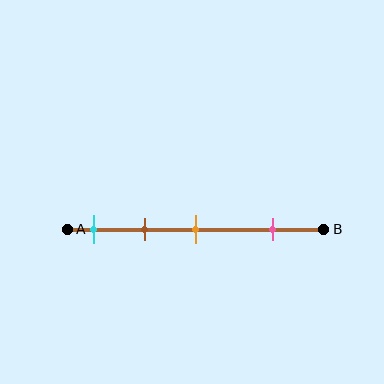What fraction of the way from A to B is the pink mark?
The pink mark is approximately 80% (0.8) of the way from A to B.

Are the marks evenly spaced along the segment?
No, the marks are not evenly spaced.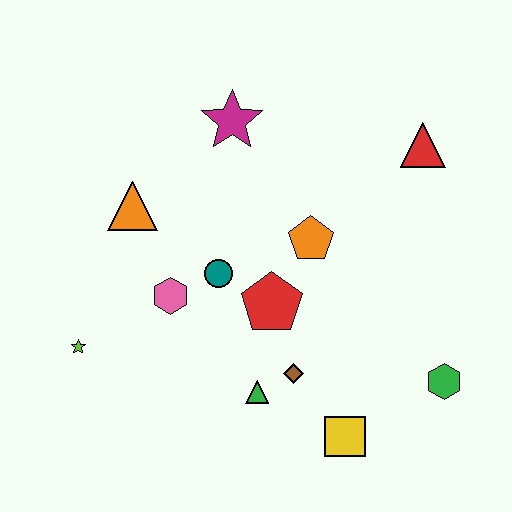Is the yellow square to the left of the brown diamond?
No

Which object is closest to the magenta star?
The orange triangle is closest to the magenta star.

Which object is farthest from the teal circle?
The green hexagon is farthest from the teal circle.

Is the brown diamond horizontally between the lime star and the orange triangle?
No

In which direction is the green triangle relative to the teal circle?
The green triangle is below the teal circle.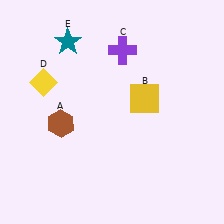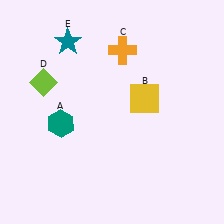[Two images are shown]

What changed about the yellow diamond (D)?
In Image 1, D is yellow. In Image 2, it changed to lime.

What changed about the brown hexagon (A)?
In Image 1, A is brown. In Image 2, it changed to teal.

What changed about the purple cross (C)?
In Image 1, C is purple. In Image 2, it changed to orange.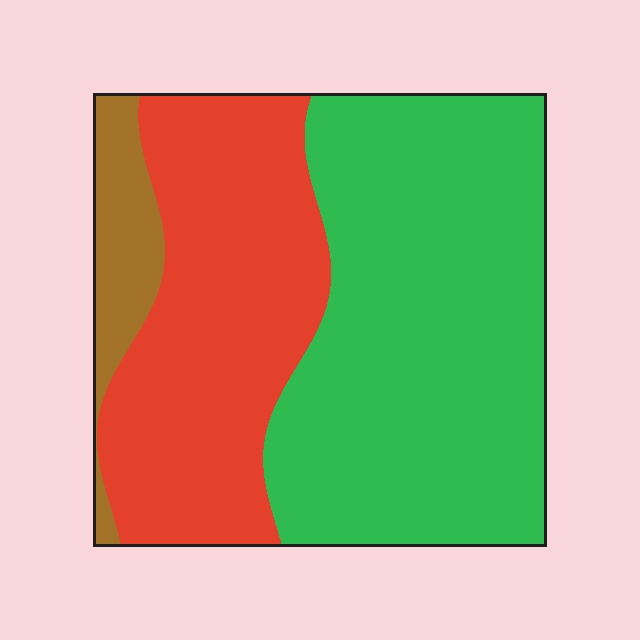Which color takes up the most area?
Green, at roughly 55%.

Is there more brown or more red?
Red.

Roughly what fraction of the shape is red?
Red covers roughly 35% of the shape.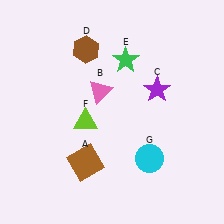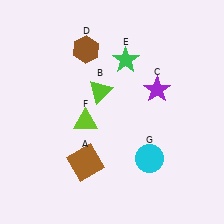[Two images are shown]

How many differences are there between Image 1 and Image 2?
There is 1 difference between the two images.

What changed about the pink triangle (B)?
In Image 1, B is pink. In Image 2, it changed to lime.